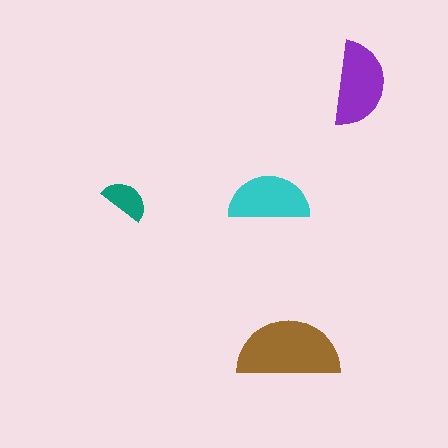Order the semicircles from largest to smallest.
the brown one, the purple one, the cyan one, the teal one.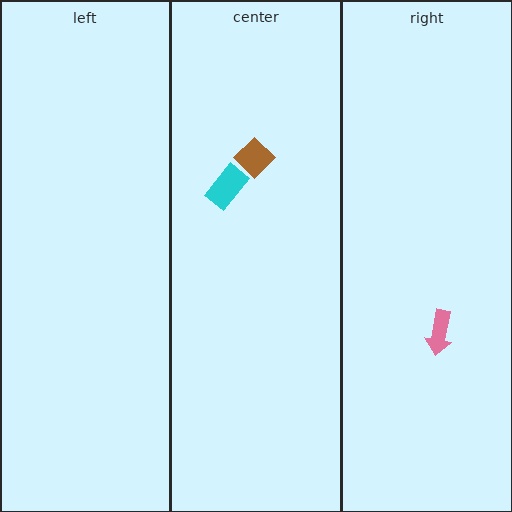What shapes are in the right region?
The pink arrow.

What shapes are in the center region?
The brown diamond, the cyan rectangle.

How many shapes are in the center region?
2.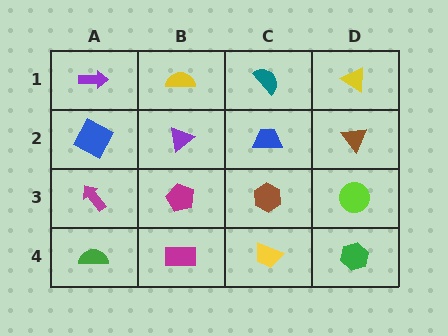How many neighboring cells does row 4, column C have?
3.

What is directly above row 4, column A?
A magenta arrow.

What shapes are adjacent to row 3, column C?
A blue trapezoid (row 2, column C), a yellow trapezoid (row 4, column C), a magenta pentagon (row 3, column B), a lime circle (row 3, column D).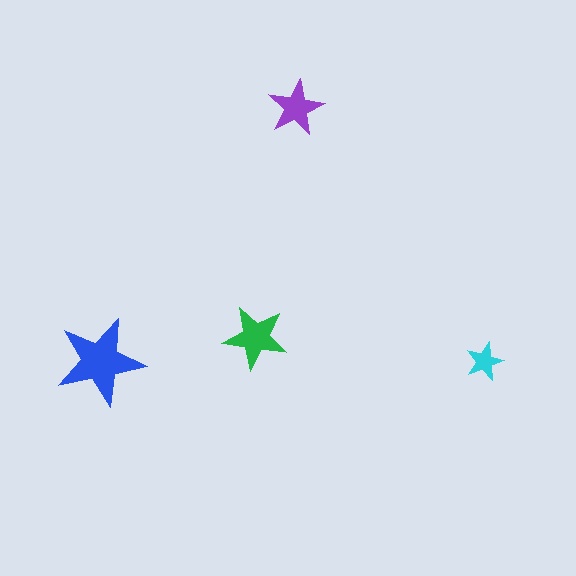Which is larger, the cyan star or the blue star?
The blue one.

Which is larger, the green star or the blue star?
The blue one.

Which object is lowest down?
The blue star is bottommost.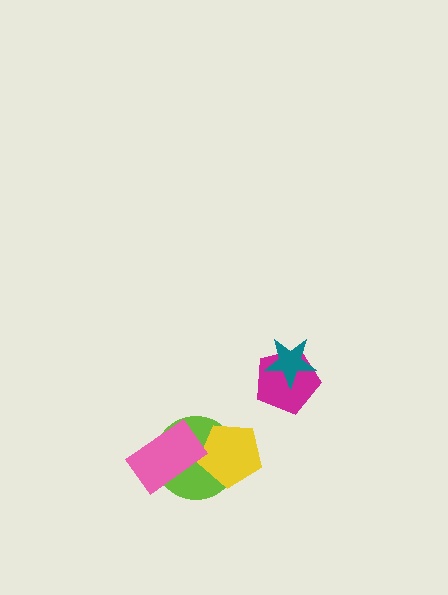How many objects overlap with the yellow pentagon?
1 object overlaps with the yellow pentagon.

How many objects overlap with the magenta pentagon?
1 object overlaps with the magenta pentagon.